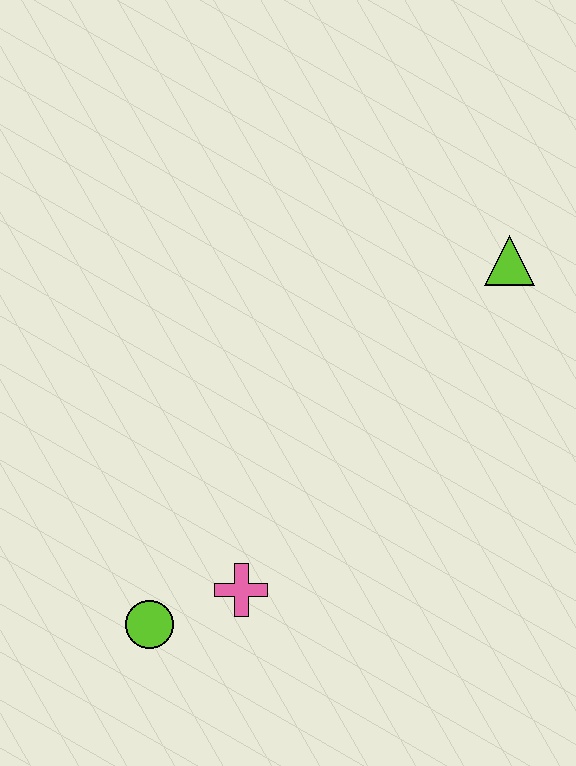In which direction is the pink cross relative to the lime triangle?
The pink cross is below the lime triangle.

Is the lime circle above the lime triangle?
No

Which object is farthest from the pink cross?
The lime triangle is farthest from the pink cross.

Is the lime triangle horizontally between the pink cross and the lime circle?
No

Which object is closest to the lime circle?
The pink cross is closest to the lime circle.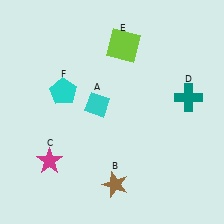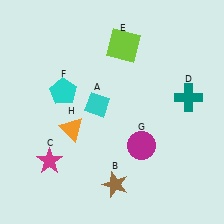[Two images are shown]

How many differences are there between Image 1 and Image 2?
There are 2 differences between the two images.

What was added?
A magenta circle (G), an orange triangle (H) were added in Image 2.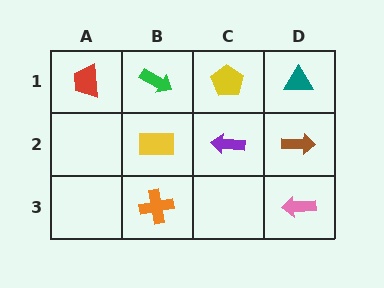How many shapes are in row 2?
3 shapes.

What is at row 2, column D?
A brown arrow.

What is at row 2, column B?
A yellow rectangle.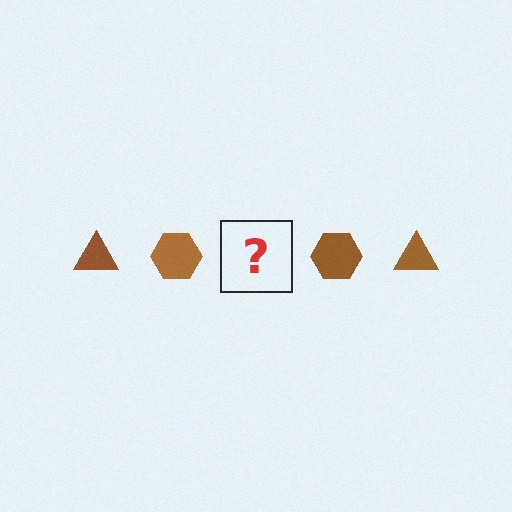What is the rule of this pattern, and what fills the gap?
The rule is that the pattern cycles through triangle, hexagon shapes in brown. The gap should be filled with a brown triangle.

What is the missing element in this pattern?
The missing element is a brown triangle.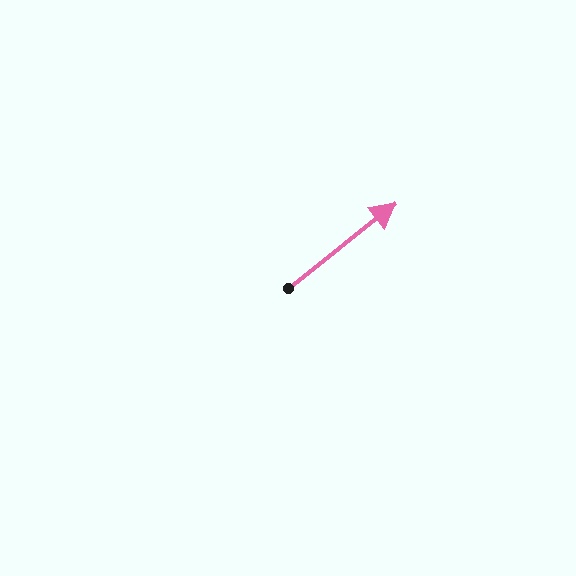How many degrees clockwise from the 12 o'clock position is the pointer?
Approximately 52 degrees.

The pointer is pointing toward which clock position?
Roughly 2 o'clock.